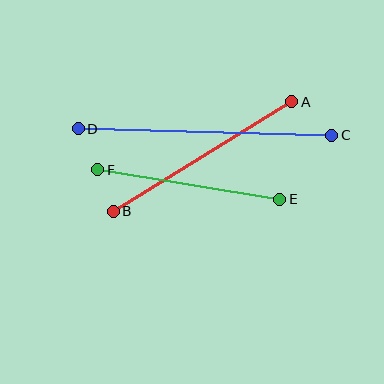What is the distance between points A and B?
The distance is approximately 210 pixels.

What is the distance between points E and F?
The distance is approximately 185 pixels.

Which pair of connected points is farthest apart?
Points C and D are farthest apart.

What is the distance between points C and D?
The distance is approximately 254 pixels.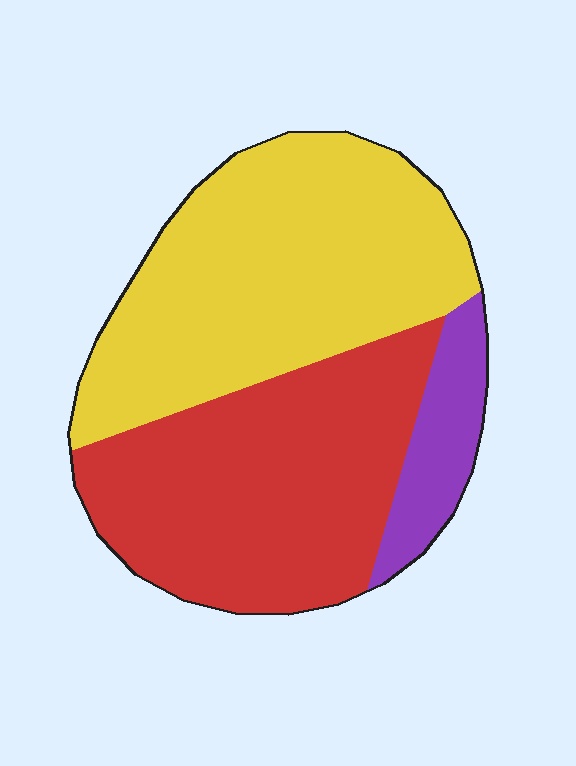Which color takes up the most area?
Yellow, at roughly 45%.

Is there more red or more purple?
Red.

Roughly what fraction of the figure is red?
Red takes up about two fifths (2/5) of the figure.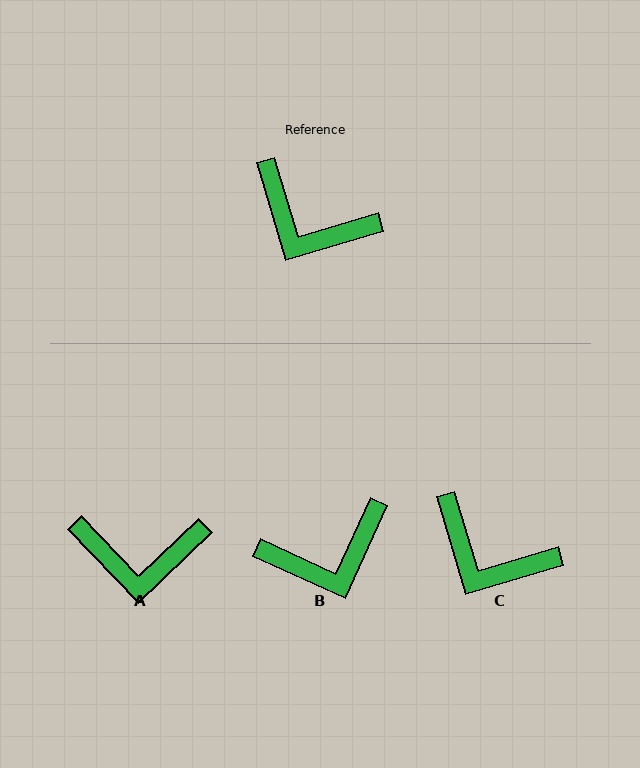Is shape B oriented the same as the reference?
No, it is off by about 49 degrees.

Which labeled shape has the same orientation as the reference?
C.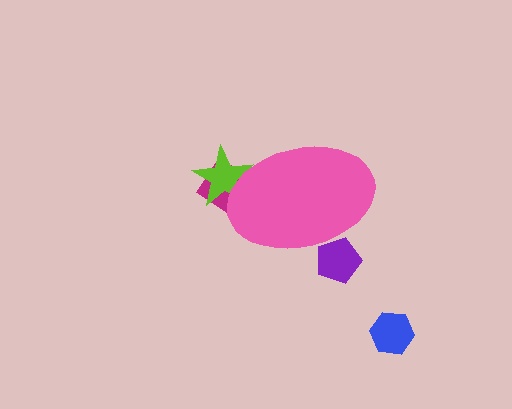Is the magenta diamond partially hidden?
Yes, the magenta diamond is partially hidden behind the pink ellipse.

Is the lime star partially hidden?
Yes, the lime star is partially hidden behind the pink ellipse.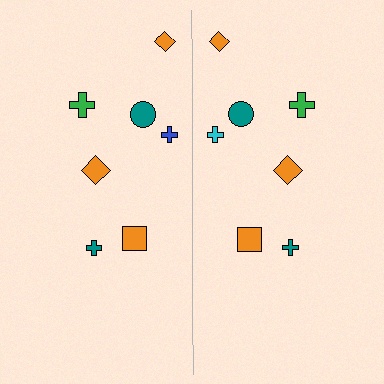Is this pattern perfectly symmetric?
No, the pattern is not perfectly symmetric. The cyan cross on the right side breaks the symmetry — its mirror counterpart is blue.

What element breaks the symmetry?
The cyan cross on the right side breaks the symmetry — its mirror counterpart is blue.